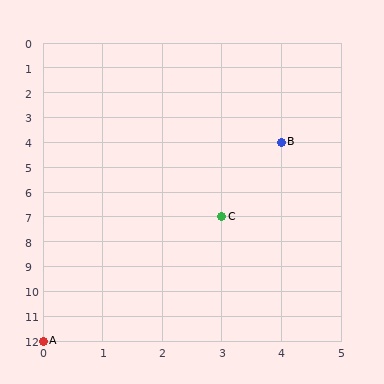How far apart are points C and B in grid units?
Points C and B are 1 column and 3 rows apart (about 3.2 grid units diagonally).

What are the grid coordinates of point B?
Point B is at grid coordinates (4, 4).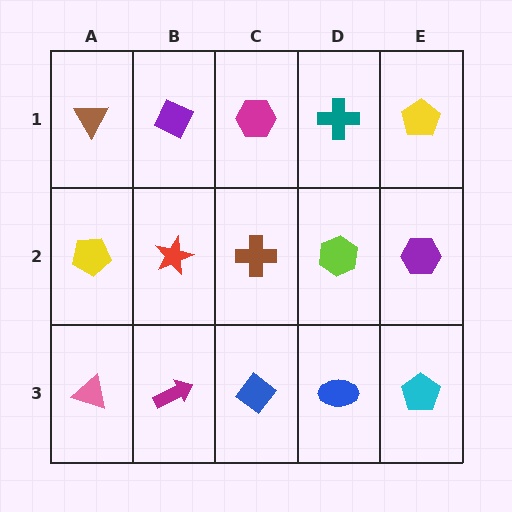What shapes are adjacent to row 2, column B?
A purple diamond (row 1, column B), a magenta arrow (row 3, column B), a yellow pentagon (row 2, column A), a brown cross (row 2, column C).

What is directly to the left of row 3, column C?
A magenta arrow.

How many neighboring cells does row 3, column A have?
2.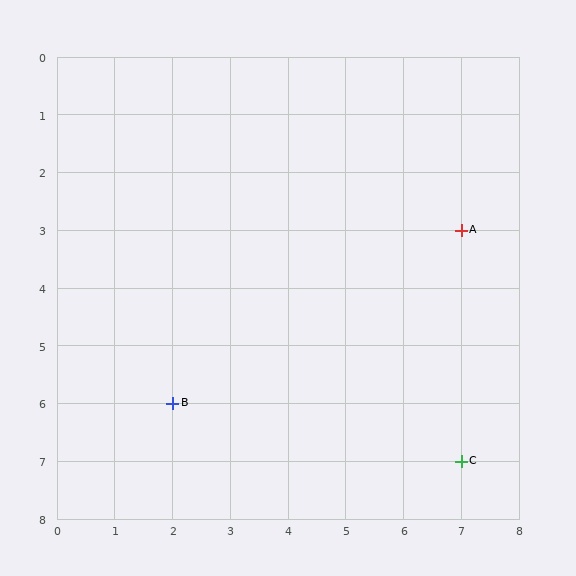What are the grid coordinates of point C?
Point C is at grid coordinates (7, 7).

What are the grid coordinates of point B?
Point B is at grid coordinates (2, 6).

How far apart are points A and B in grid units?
Points A and B are 5 columns and 3 rows apart (about 5.8 grid units diagonally).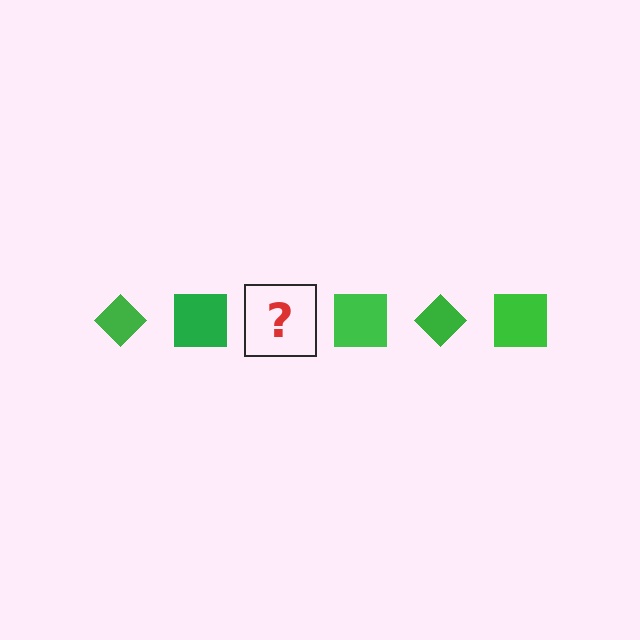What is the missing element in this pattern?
The missing element is a green diamond.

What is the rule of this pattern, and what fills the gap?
The rule is that the pattern cycles through diamond, square shapes in green. The gap should be filled with a green diamond.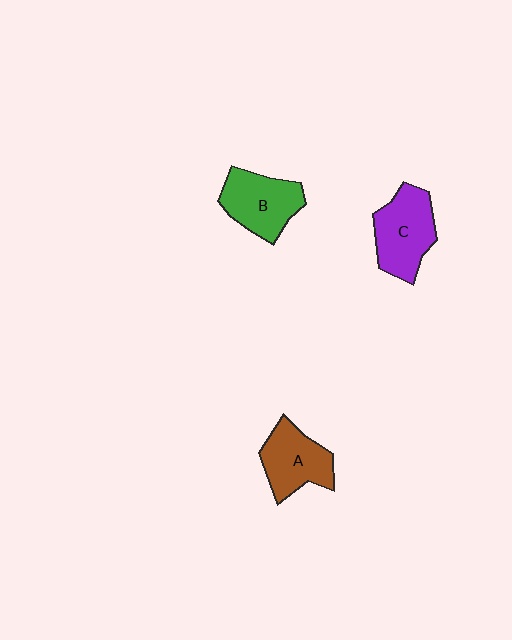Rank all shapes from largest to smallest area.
From largest to smallest: C (purple), B (green), A (brown).